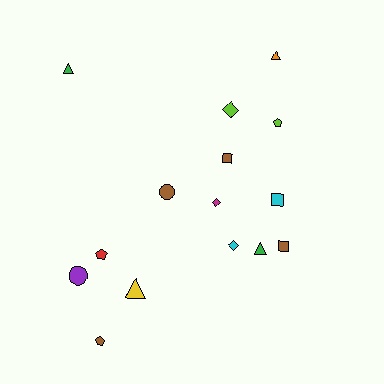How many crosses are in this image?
There are no crosses.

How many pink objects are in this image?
There are no pink objects.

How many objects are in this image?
There are 15 objects.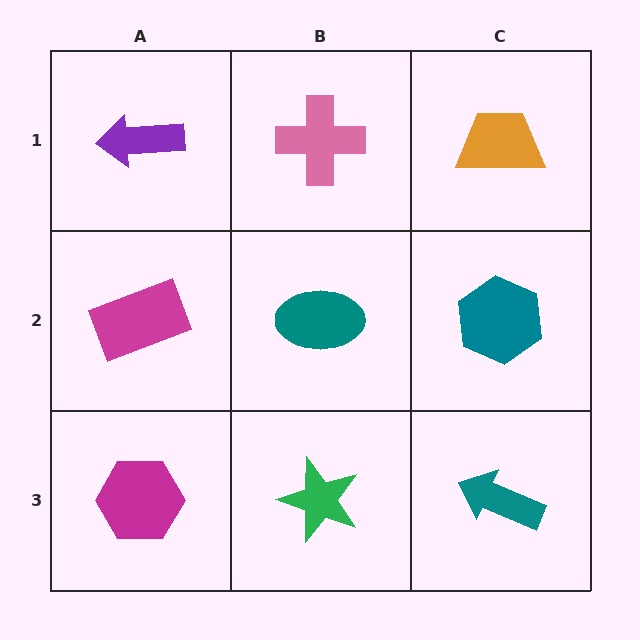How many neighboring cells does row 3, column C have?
2.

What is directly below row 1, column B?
A teal ellipse.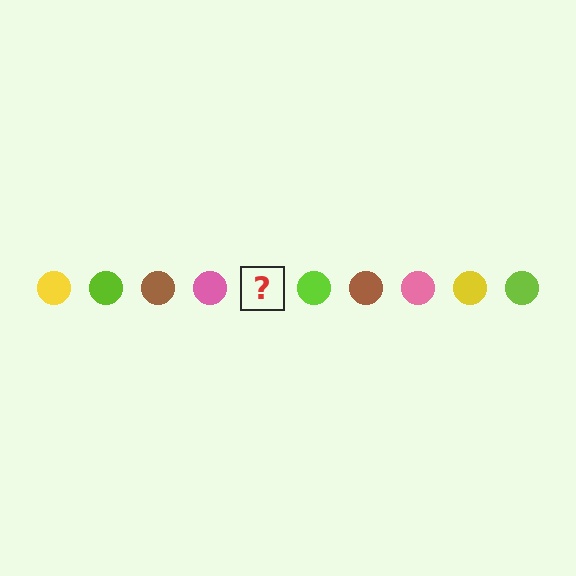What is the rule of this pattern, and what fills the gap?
The rule is that the pattern cycles through yellow, lime, brown, pink circles. The gap should be filled with a yellow circle.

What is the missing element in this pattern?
The missing element is a yellow circle.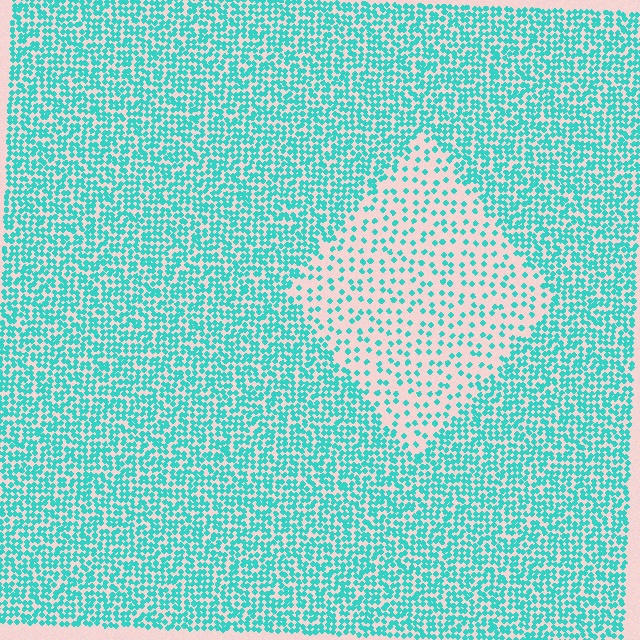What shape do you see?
I see a diamond.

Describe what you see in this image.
The image contains small cyan elements arranged at two different densities. A diamond-shaped region is visible where the elements are less densely packed than the surrounding area.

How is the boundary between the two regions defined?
The boundary is defined by a change in element density (approximately 2.7x ratio). All elements are the same color, size, and shape.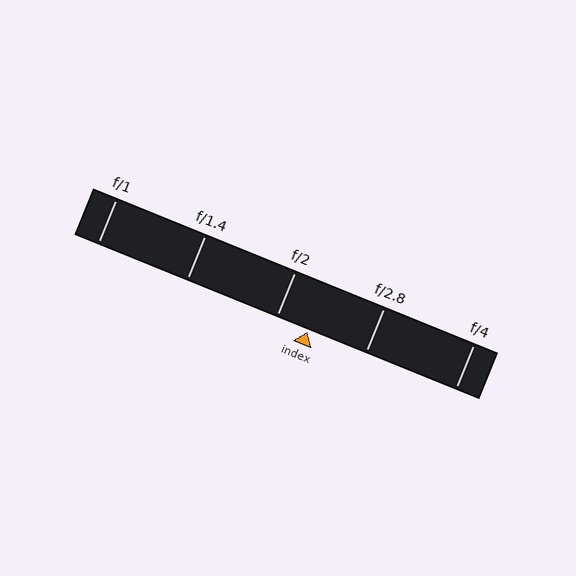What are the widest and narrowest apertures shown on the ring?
The widest aperture shown is f/1 and the narrowest is f/4.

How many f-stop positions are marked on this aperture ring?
There are 5 f-stop positions marked.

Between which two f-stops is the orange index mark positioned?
The index mark is between f/2 and f/2.8.